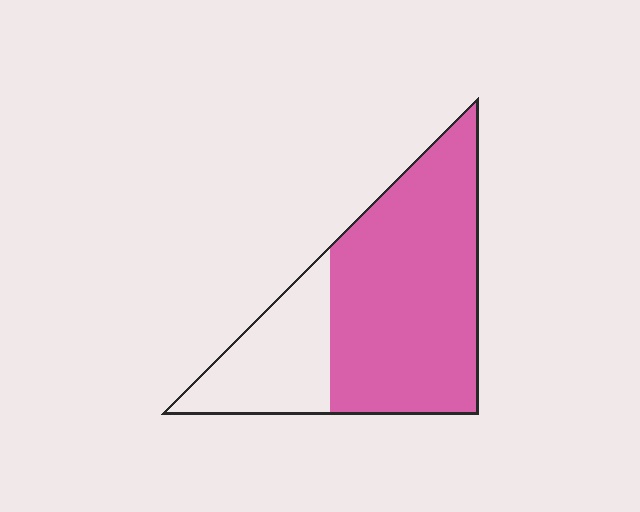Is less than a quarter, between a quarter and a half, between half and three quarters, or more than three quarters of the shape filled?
Between half and three quarters.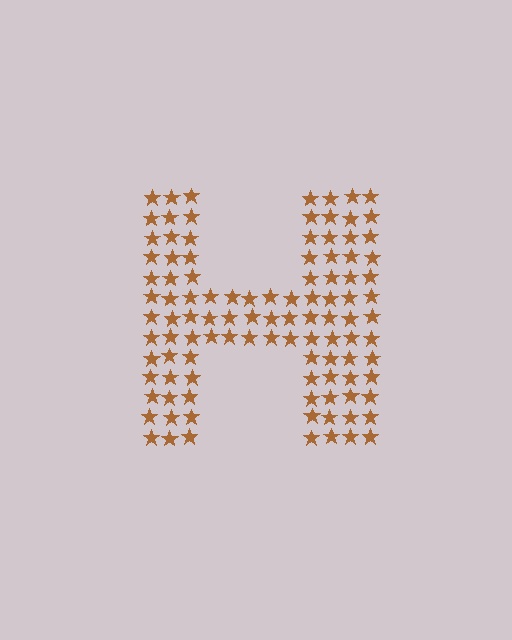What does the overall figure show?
The overall figure shows the letter H.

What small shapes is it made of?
It is made of small stars.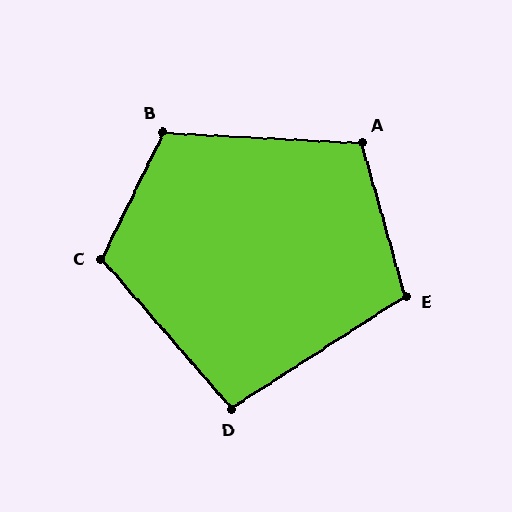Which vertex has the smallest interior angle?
D, at approximately 98 degrees.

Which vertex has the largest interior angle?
C, at approximately 113 degrees.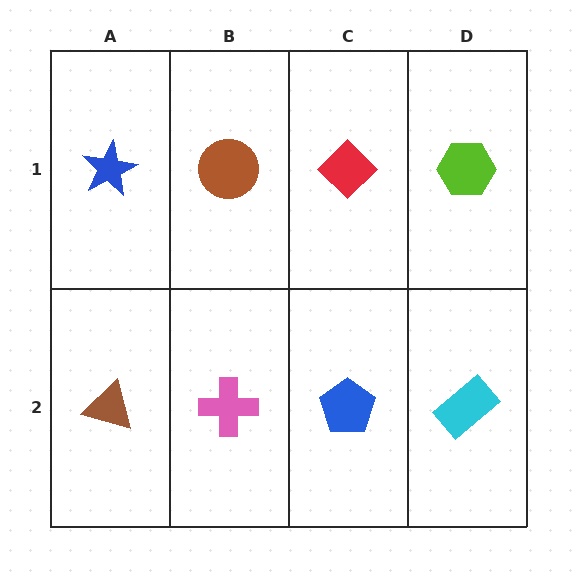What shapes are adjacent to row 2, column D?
A lime hexagon (row 1, column D), a blue pentagon (row 2, column C).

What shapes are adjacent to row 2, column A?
A blue star (row 1, column A), a pink cross (row 2, column B).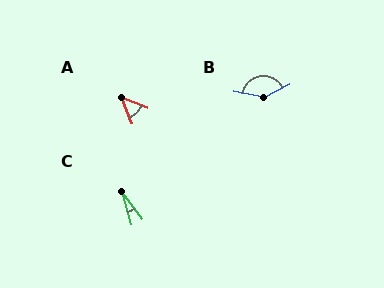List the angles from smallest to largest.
C (21°), A (46°), B (143°).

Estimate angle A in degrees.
Approximately 46 degrees.